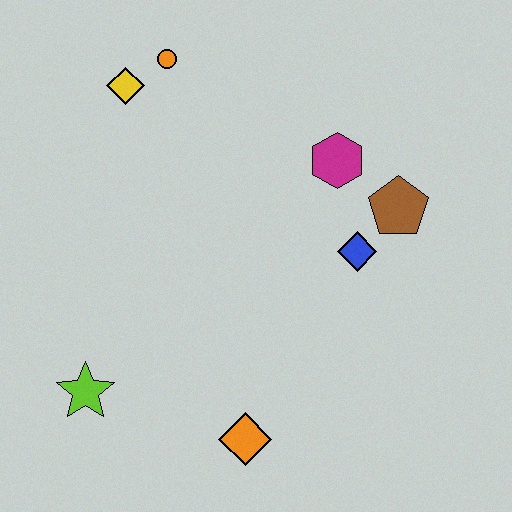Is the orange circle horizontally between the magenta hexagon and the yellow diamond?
Yes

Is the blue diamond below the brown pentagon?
Yes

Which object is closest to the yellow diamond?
The orange circle is closest to the yellow diamond.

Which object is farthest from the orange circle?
The orange diamond is farthest from the orange circle.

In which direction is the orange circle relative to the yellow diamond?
The orange circle is to the right of the yellow diamond.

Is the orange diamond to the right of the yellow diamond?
Yes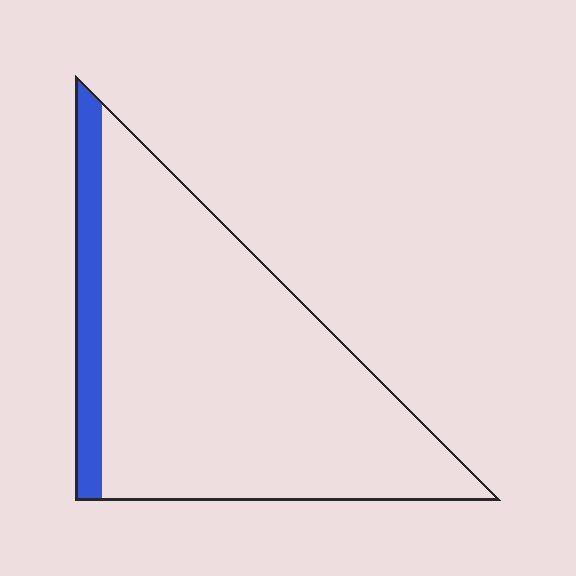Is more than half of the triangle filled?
No.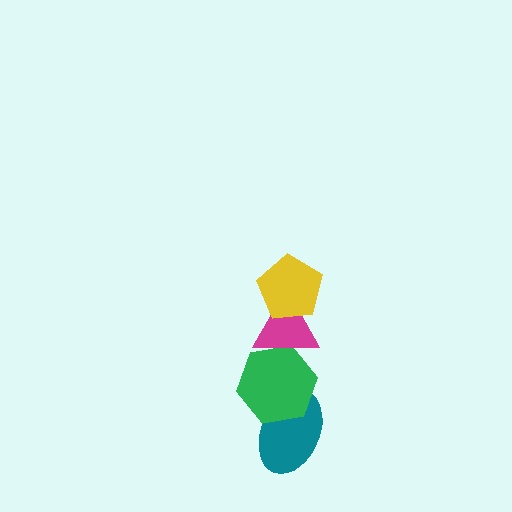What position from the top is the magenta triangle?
The magenta triangle is 2nd from the top.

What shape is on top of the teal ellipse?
The green hexagon is on top of the teal ellipse.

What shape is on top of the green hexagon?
The magenta triangle is on top of the green hexagon.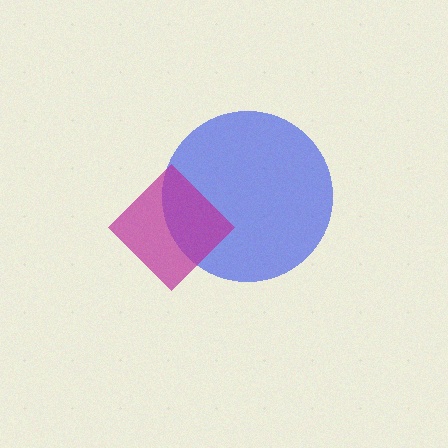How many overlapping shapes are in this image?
There are 2 overlapping shapes in the image.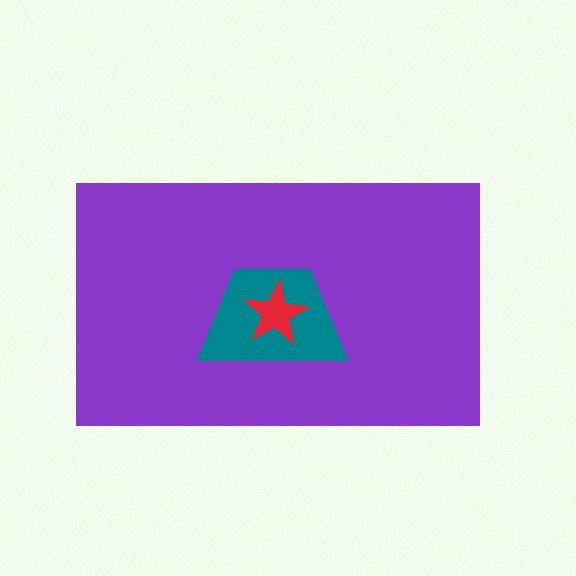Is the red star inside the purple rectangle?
Yes.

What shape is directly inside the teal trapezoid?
The red star.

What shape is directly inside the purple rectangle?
The teal trapezoid.